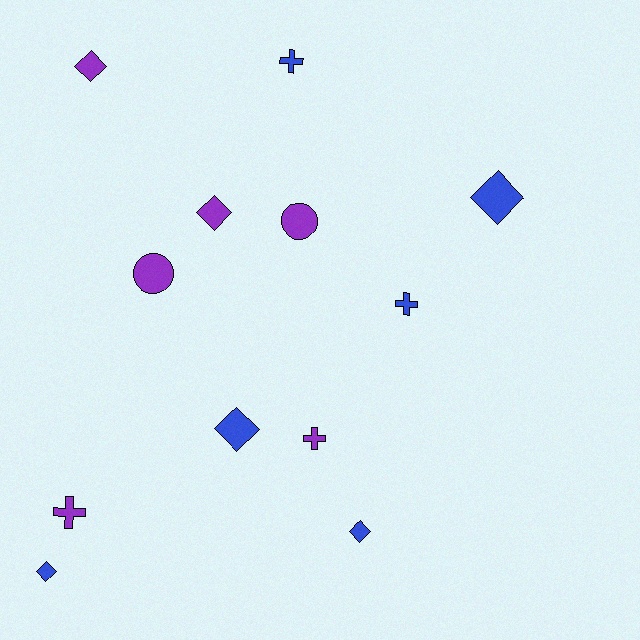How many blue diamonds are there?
There are 4 blue diamonds.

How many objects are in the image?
There are 12 objects.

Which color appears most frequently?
Blue, with 6 objects.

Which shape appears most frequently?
Diamond, with 6 objects.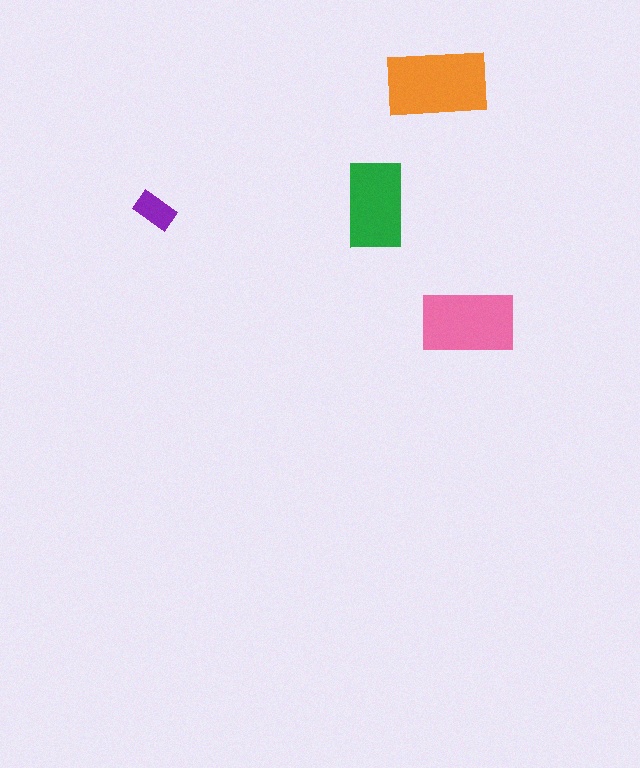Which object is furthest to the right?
The pink rectangle is rightmost.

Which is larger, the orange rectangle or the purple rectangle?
The orange one.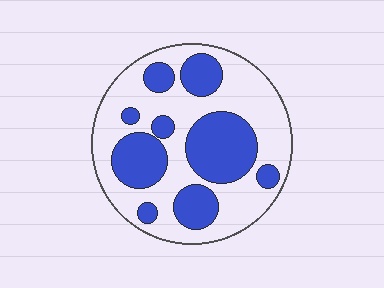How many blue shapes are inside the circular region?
9.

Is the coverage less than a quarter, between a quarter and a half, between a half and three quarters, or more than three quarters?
Between a quarter and a half.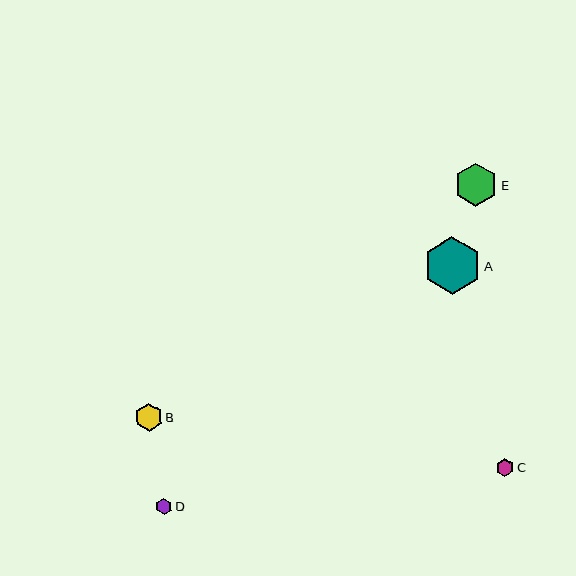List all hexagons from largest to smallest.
From largest to smallest: A, E, B, C, D.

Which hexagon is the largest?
Hexagon A is the largest with a size of approximately 58 pixels.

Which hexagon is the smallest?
Hexagon D is the smallest with a size of approximately 16 pixels.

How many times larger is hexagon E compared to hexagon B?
Hexagon E is approximately 1.6 times the size of hexagon B.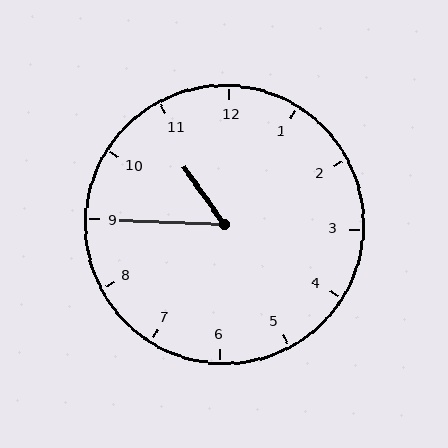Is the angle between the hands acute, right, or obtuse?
It is acute.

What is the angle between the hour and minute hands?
Approximately 52 degrees.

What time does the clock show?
10:45.